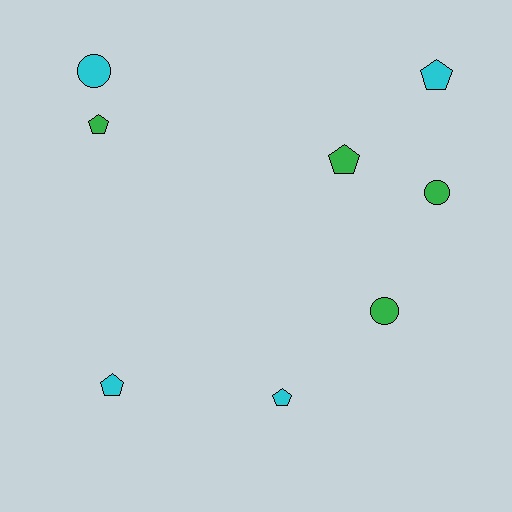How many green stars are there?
There are no green stars.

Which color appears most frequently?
Cyan, with 4 objects.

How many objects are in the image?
There are 8 objects.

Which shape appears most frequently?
Pentagon, with 5 objects.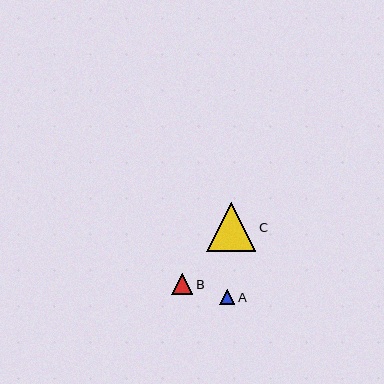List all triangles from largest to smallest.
From largest to smallest: C, B, A.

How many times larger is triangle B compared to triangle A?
Triangle B is approximately 1.4 times the size of triangle A.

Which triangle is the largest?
Triangle C is the largest with a size of approximately 49 pixels.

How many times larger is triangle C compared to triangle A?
Triangle C is approximately 3.2 times the size of triangle A.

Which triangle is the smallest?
Triangle A is the smallest with a size of approximately 15 pixels.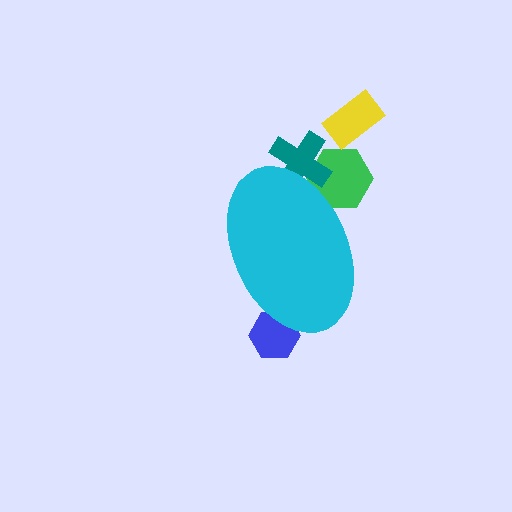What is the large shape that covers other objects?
A cyan ellipse.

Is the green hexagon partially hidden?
Yes, the green hexagon is partially hidden behind the cyan ellipse.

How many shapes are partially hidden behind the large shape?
3 shapes are partially hidden.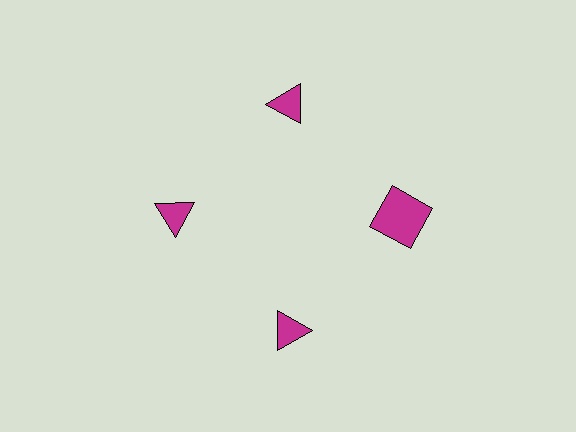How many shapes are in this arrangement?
There are 4 shapes arranged in a ring pattern.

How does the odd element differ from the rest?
It has a different shape: square instead of triangle.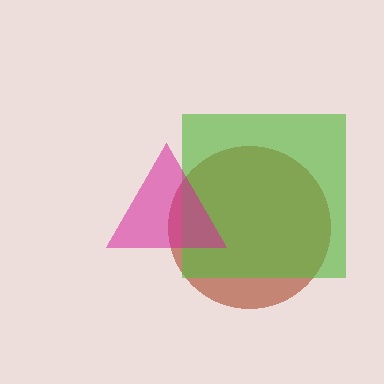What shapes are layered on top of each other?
The layered shapes are: a brown circle, a lime square, a magenta triangle.